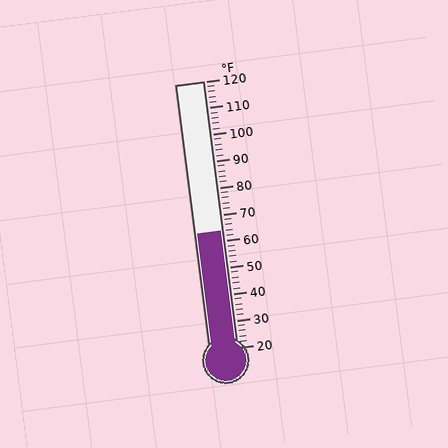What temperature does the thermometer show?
The thermometer shows approximately 64°F.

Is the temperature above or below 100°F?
The temperature is below 100°F.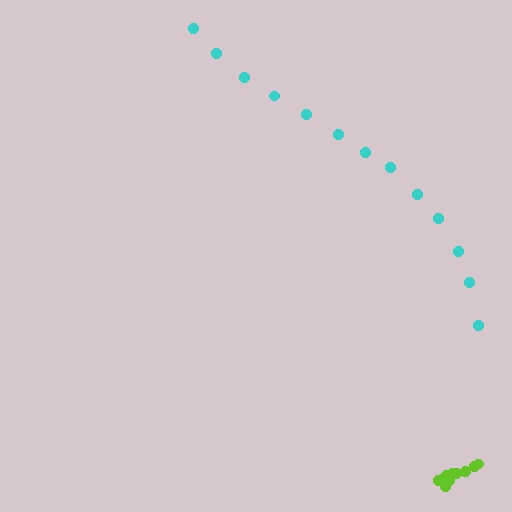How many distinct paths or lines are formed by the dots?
There are 2 distinct paths.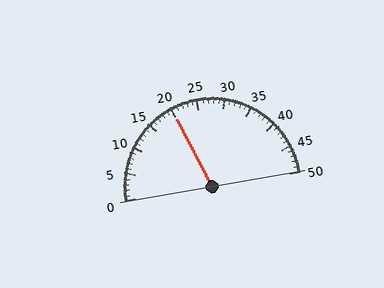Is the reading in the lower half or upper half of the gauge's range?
The reading is in the lower half of the range (0 to 50).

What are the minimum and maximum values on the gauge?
The gauge ranges from 0 to 50.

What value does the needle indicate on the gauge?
The needle indicates approximately 20.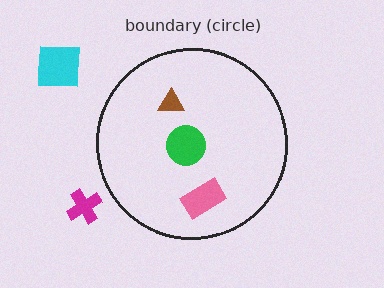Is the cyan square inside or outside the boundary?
Outside.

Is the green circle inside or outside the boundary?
Inside.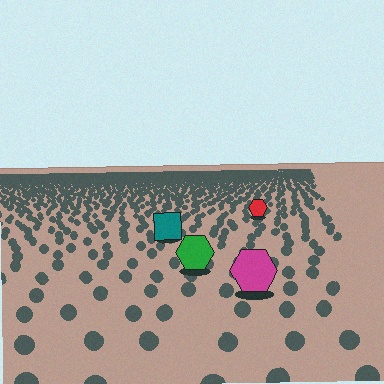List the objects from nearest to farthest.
From nearest to farthest: the magenta hexagon, the green hexagon, the teal square, the red hexagon.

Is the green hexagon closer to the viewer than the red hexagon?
Yes. The green hexagon is closer — you can tell from the texture gradient: the ground texture is coarser near it.